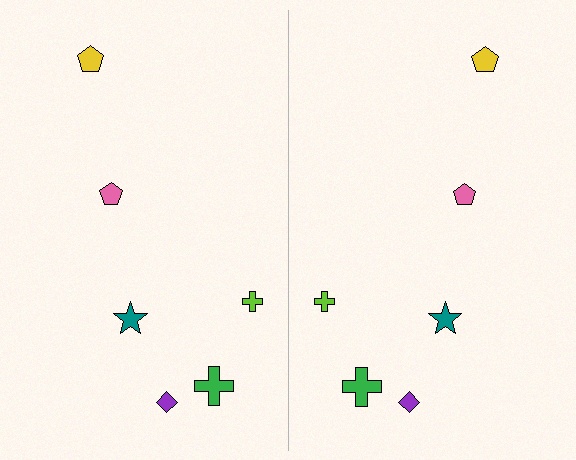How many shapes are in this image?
There are 12 shapes in this image.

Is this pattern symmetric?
Yes, this pattern has bilateral (reflection) symmetry.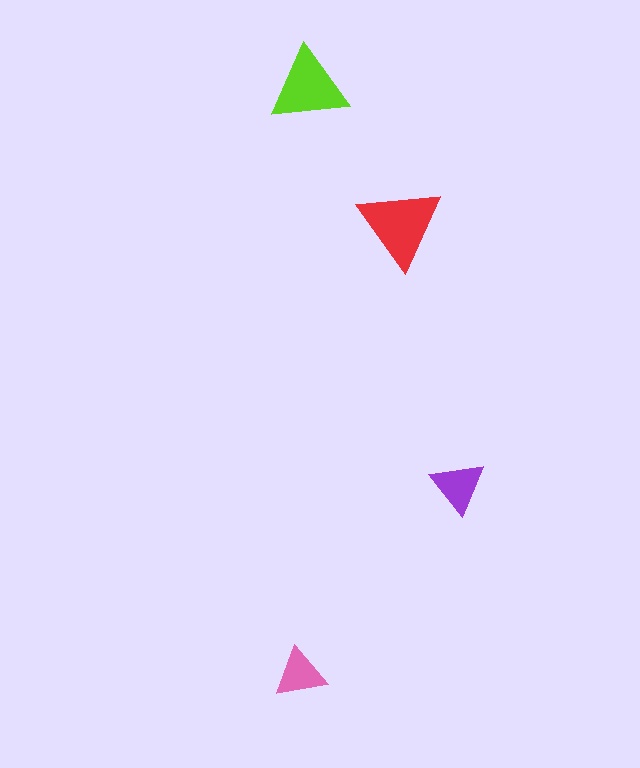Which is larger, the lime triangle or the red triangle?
The red one.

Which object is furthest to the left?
The pink triangle is leftmost.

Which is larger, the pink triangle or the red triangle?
The red one.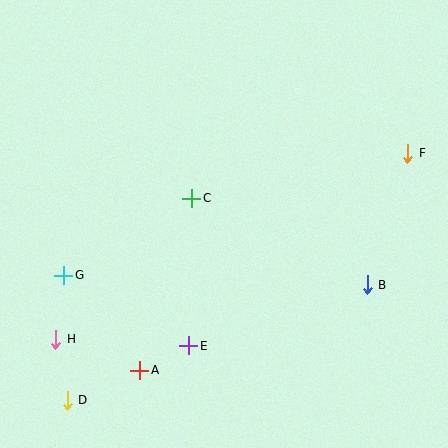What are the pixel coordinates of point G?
Point G is at (64, 275).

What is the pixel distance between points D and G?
The distance between D and G is 125 pixels.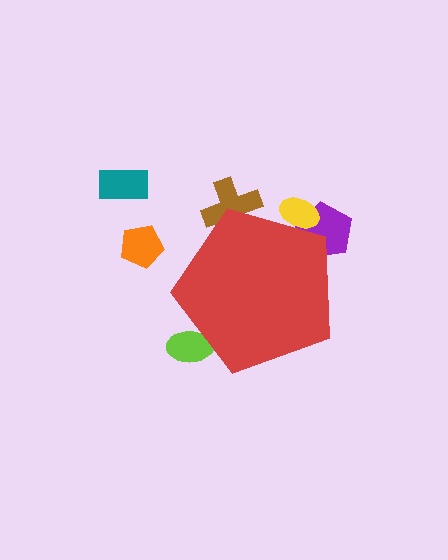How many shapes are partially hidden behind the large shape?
4 shapes are partially hidden.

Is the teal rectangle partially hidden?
No, the teal rectangle is fully visible.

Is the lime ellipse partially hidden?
Yes, the lime ellipse is partially hidden behind the red pentagon.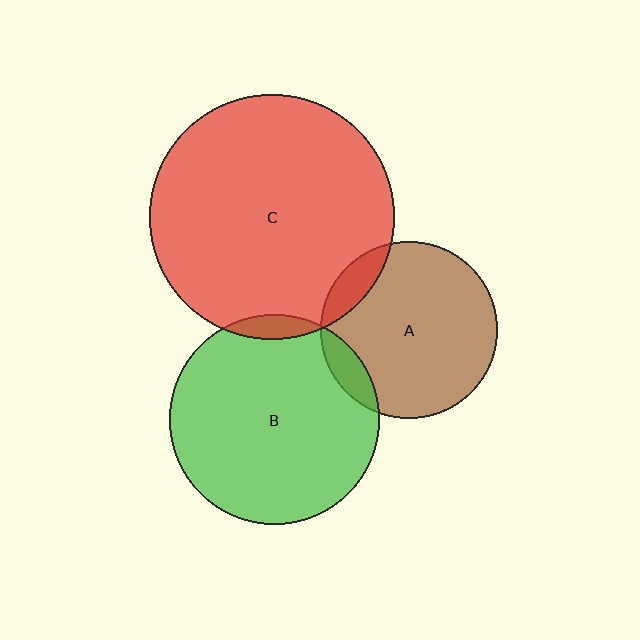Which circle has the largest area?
Circle C (red).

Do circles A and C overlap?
Yes.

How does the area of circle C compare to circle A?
Approximately 1.9 times.